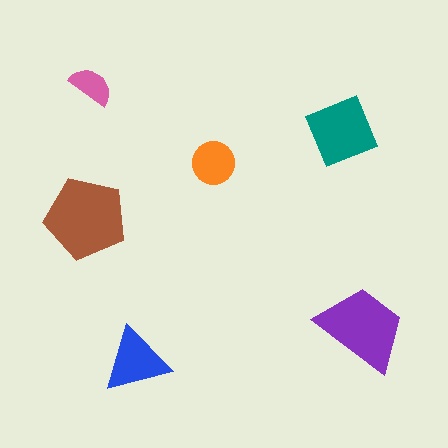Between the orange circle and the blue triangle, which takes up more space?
The blue triangle.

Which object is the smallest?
The pink semicircle.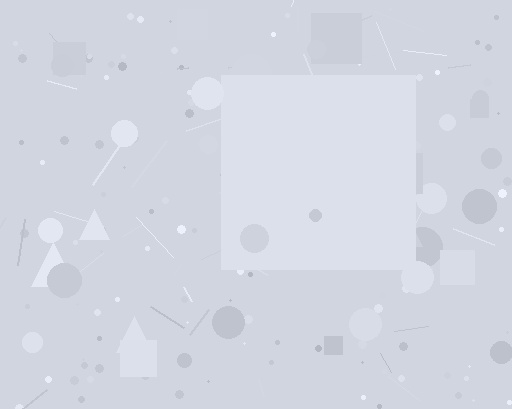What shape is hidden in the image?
A square is hidden in the image.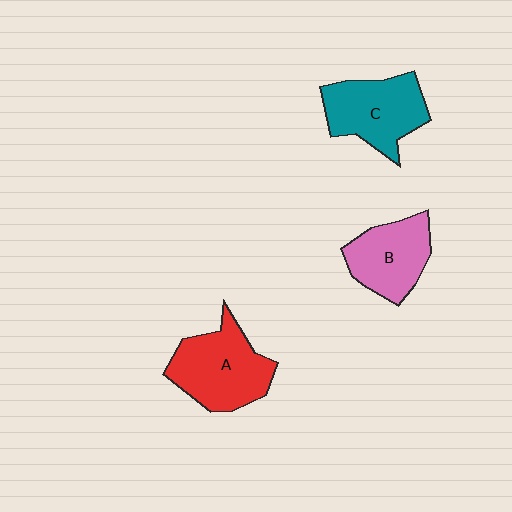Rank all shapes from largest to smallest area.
From largest to smallest: A (red), C (teal), B (pink).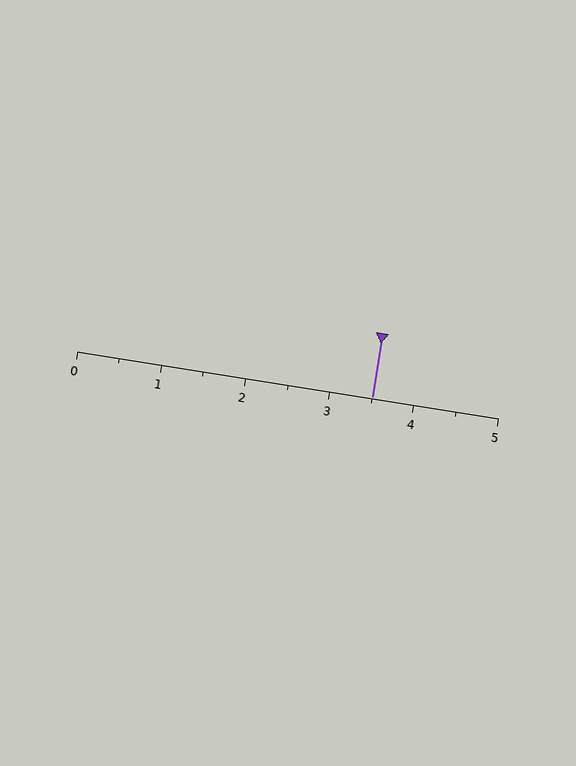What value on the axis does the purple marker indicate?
The marker indicates approximately 3.5.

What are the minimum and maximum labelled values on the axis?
The axis runs from 0 to 5.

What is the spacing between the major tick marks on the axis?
The major ticks are spaced 1 apart.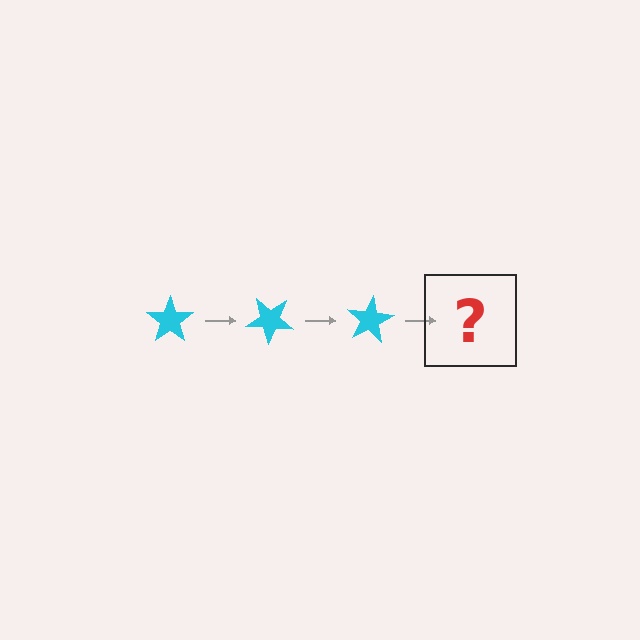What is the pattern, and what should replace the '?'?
The pattern is that the star rotates 40 degrees each step. The '?' should be a cyan star rotated 120 degrees.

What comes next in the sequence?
The next element should be a cyan star rotated 120 degrees.